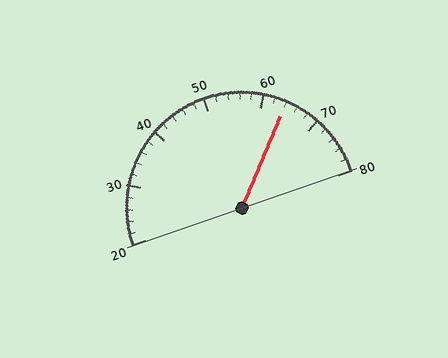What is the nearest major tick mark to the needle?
The nearest major tick mark is 60.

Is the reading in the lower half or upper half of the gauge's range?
The reading is in the upper half of the range (20 to 80).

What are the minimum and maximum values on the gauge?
The gauge ranges from 20 to 80.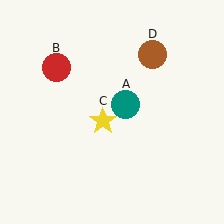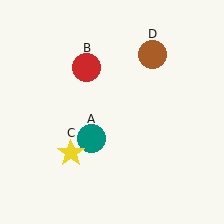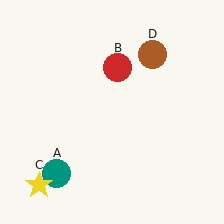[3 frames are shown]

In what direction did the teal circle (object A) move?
The teal circle (object A) moved down and to the left.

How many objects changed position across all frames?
3 objects changed position: teal circle (object A), red circle (object B), yellow star (object C).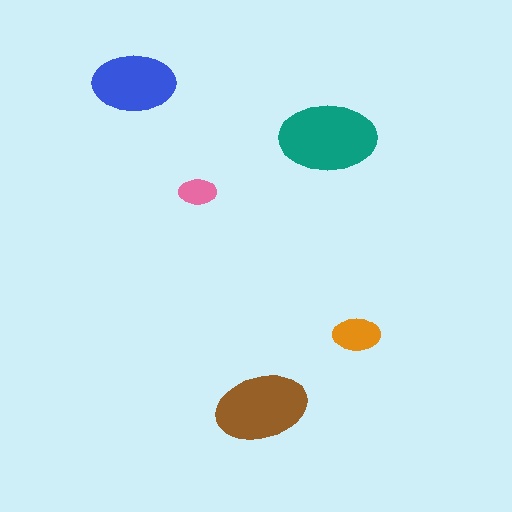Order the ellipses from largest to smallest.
the teal one, the brown one, the blue one, the orange one, the pink one.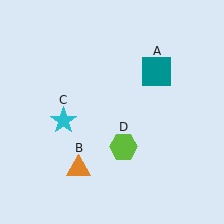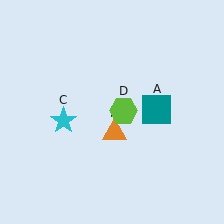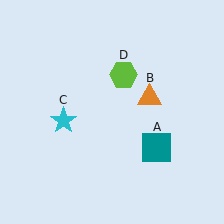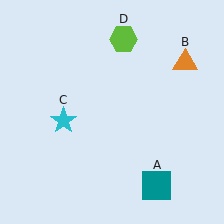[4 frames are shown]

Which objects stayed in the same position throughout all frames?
Cyan star (object C) remained stationary.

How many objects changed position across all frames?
3 objects changed position: teal square (object A), orange triangle (object B), lime hexagon (object D).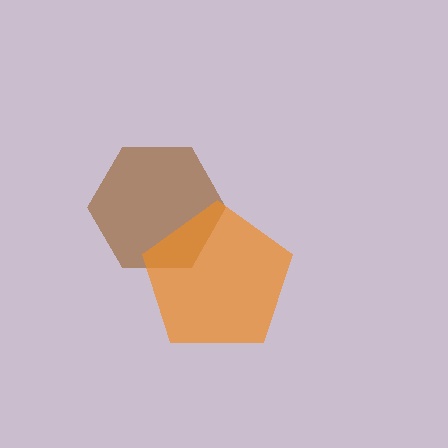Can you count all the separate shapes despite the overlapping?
Yes, there are 2 separate shapes.